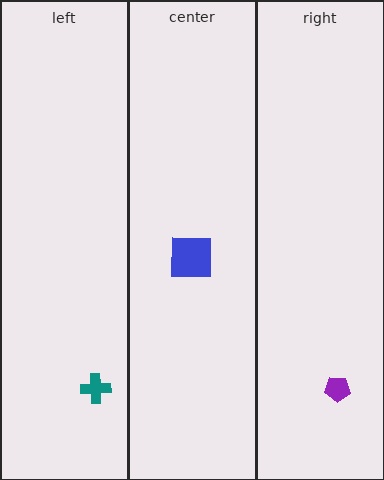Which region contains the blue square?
The center region.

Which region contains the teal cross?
The left region.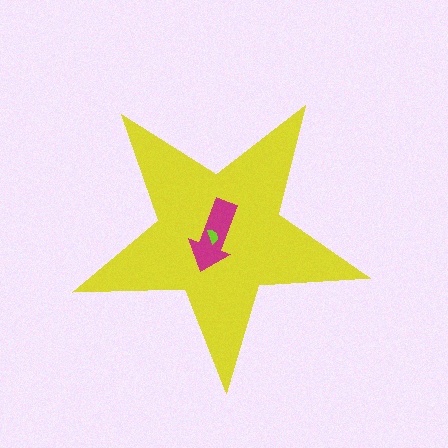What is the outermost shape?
The yellow star.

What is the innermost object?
The lime semicircle.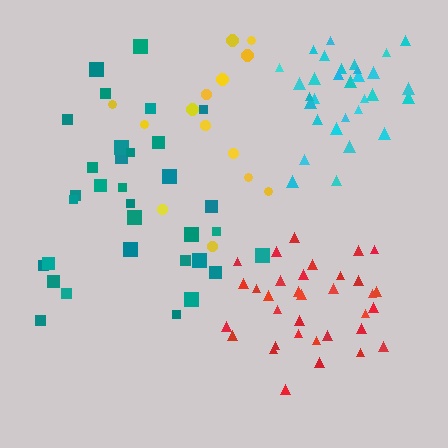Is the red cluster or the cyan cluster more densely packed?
Red.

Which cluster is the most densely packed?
Red.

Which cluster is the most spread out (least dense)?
Yellow.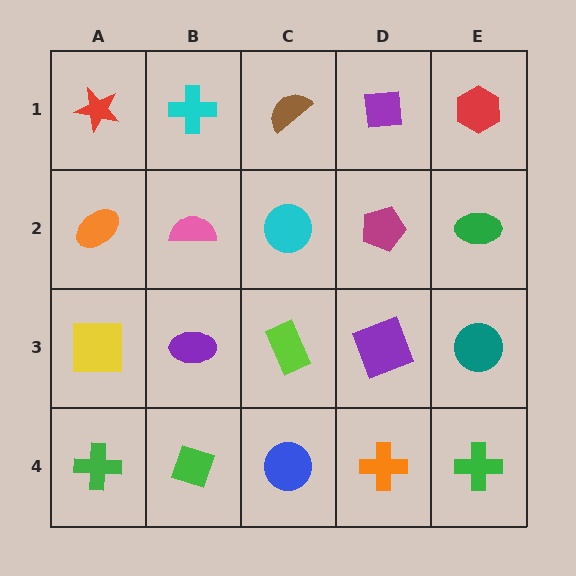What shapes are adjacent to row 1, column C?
A cyan circle (row 2, column C), a cyan cross (row 1, column B), a purple square (row 1, column D).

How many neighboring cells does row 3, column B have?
4.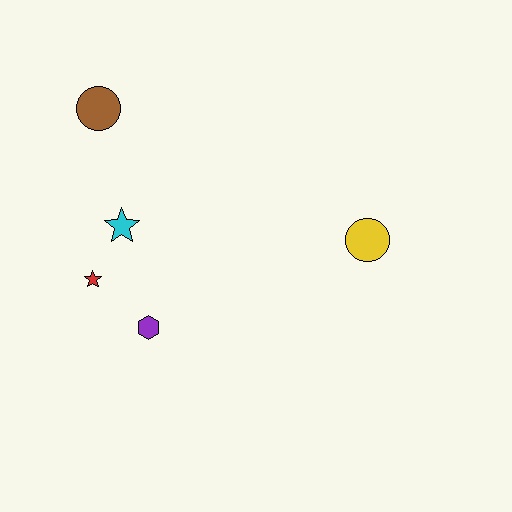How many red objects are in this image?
There is 1 red object.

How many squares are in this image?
There are no squares.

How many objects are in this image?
There are 5 objects.